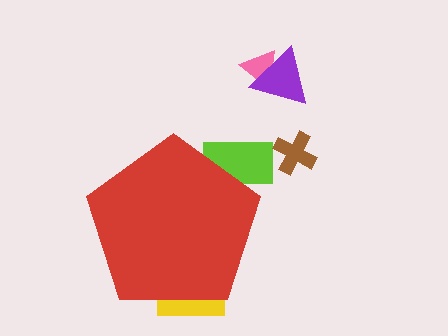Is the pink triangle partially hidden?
No, the pink triangle is fully visible.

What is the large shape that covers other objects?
A red pentagon.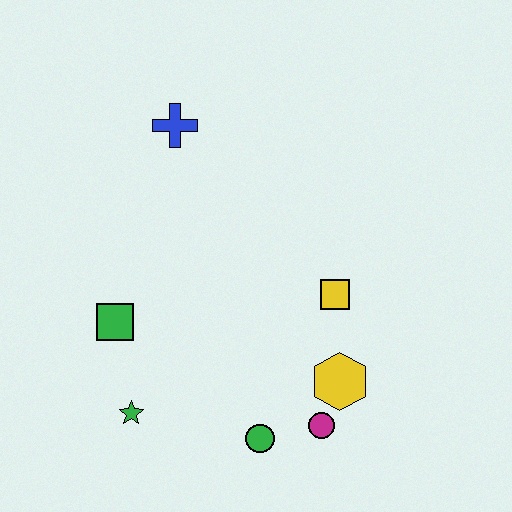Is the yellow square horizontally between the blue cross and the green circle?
No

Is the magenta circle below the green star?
Yes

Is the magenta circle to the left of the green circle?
No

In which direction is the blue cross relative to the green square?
The blue cross is above the green square.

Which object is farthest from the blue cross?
The magenta circle is farthest from the blue cross.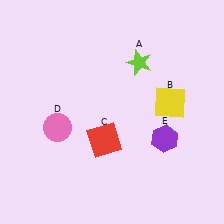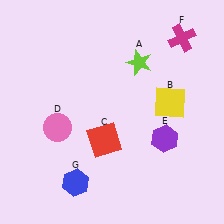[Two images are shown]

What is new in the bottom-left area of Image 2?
A blue hexagon (G) was added in the bottom-left area of Image 2.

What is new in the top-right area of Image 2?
A magenta cross (F) was added in the top-right area of Image 2.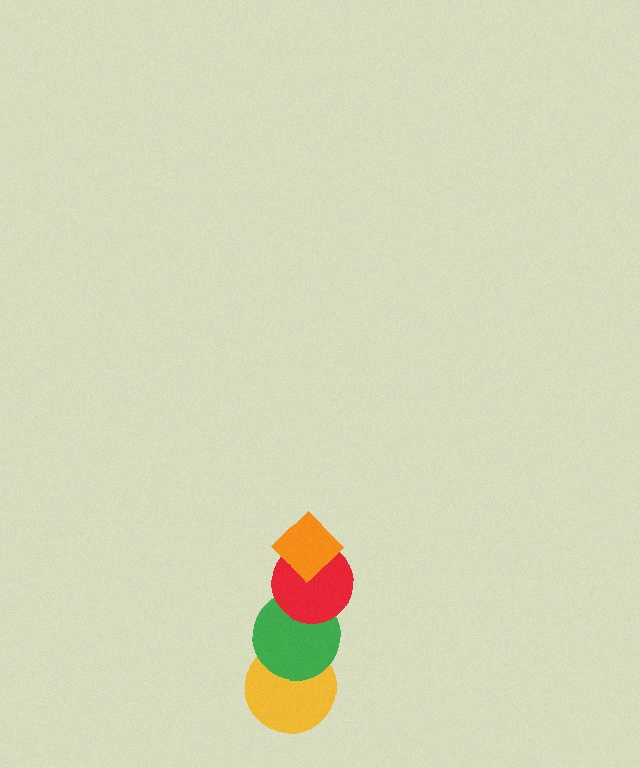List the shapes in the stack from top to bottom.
From top to bottom: the orange diamond, the red circle, the green circle, the yellow circle.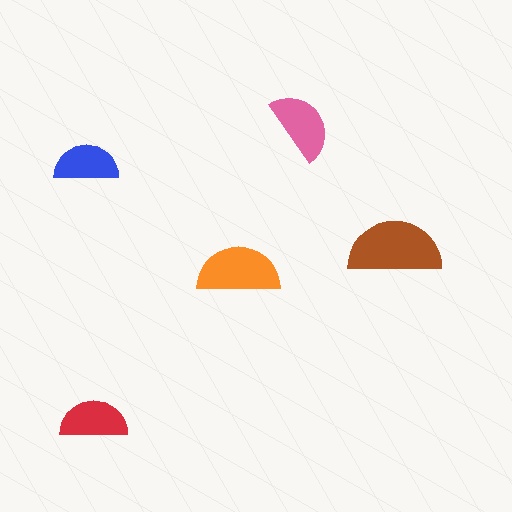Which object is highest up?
The pink semicircle is topmost.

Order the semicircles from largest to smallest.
the brown one, the orange one, the pink one, the red one, the blue one.